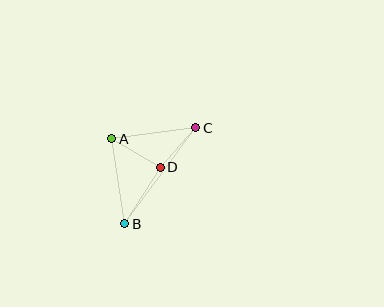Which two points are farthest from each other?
Points B and C are farthest from each other.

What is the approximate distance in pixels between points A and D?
The distance between A and D is approximately 56 pixels.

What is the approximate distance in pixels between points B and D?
The distance between B and D is approximately 66 pixels.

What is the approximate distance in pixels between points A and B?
The distance between A and B is approximately 86 pixels.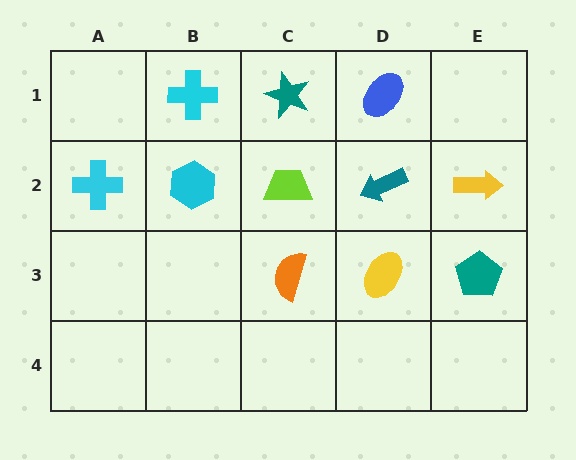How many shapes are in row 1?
3 shapes.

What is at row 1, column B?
A cyan cross.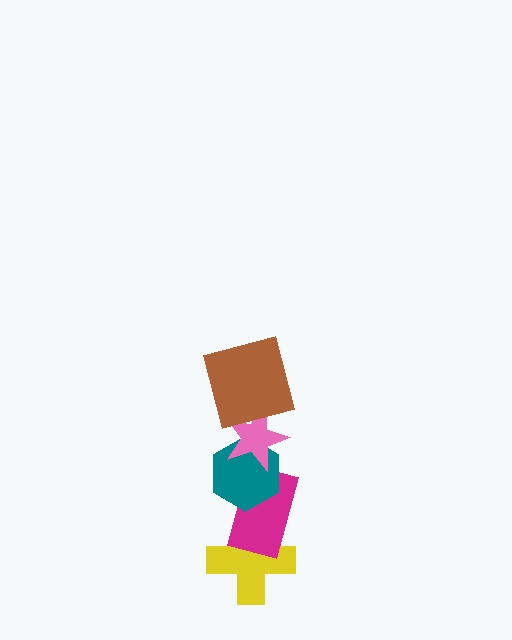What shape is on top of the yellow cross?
The magenta rectangle is on top of the yellow cross.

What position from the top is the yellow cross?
The yellow cross is 5th from the top.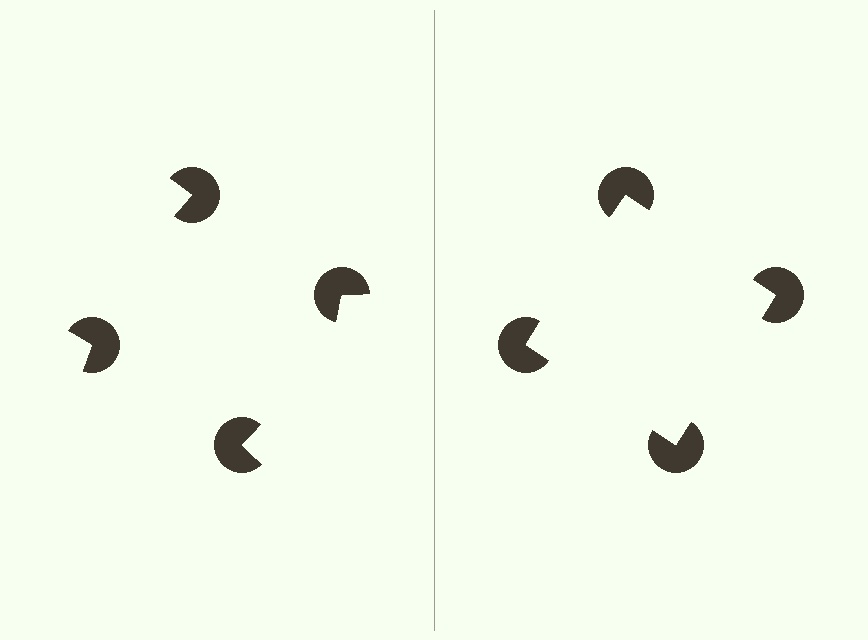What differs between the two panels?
The pac-man discs are positioned identically on both sides; only the wedge orientations differ. On the right they align to a square; on the left they are misaligned.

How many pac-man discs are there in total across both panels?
8 — 4 on each side.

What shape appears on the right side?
An illusory square.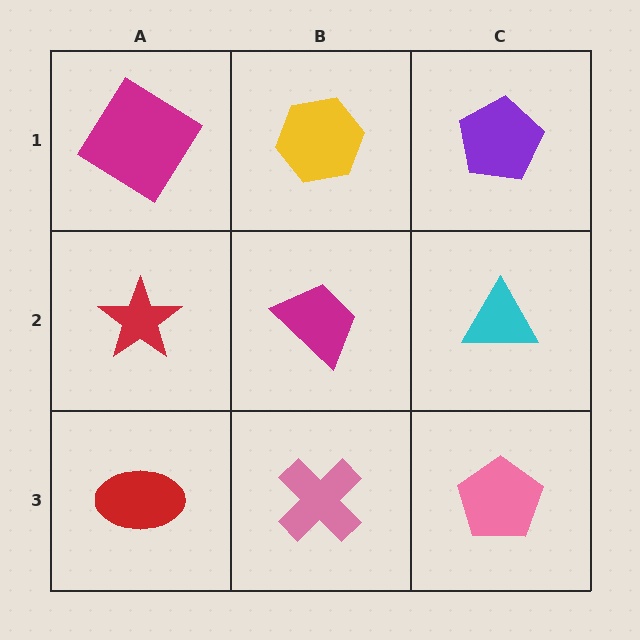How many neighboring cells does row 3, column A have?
2.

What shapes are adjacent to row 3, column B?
A magenta trapezoid (row 2, column B), a red ellipse (row 3, column A), a pink pentagon (row 3, column C).